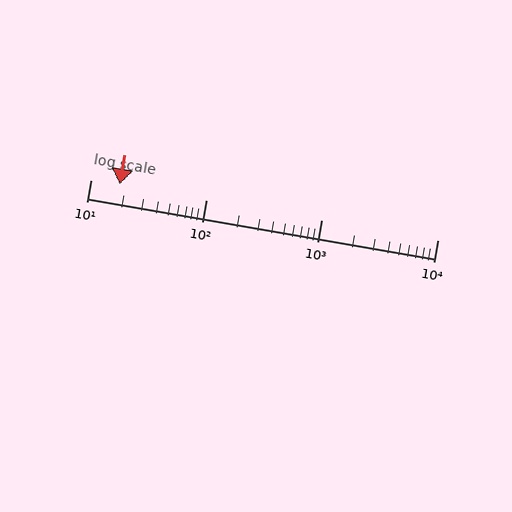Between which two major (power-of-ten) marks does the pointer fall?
The pointer is between 10 and 100.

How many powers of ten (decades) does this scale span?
The scale spans 3 decades, from 10 to 10000.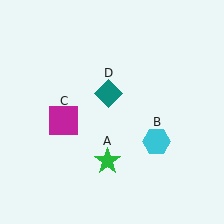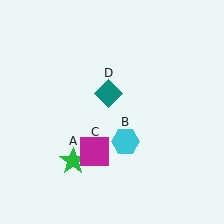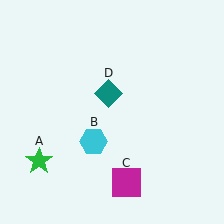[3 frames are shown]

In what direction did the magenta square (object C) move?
The magenta square (object C) moved down and to the right.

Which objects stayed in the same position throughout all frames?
Teal diamond (object D) remained stationary.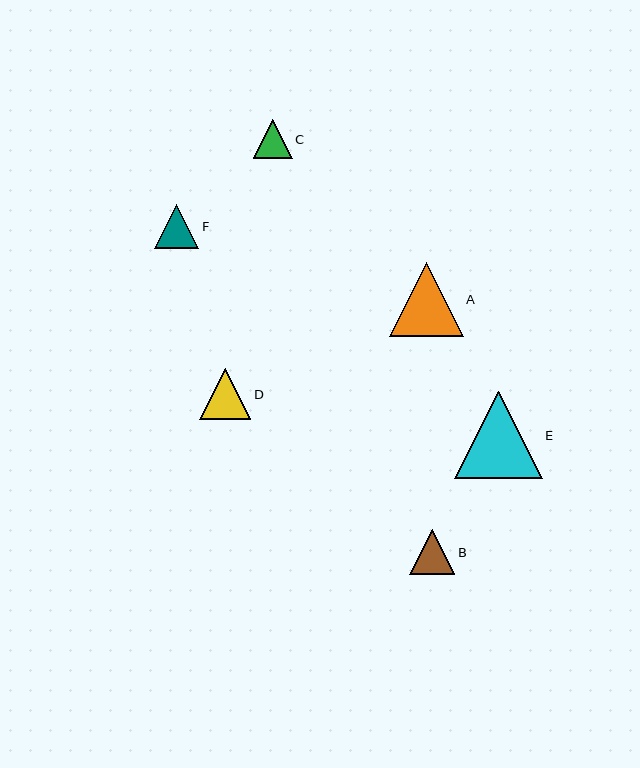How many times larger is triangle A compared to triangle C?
Triangle A is approximately 1.9 times the size of triangle C.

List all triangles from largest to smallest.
From largest to smallest: E, A, D, B, F, C.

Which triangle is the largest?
Triangle E is the largest with a size of approximately 87 pixels.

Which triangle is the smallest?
Triangle C is the smallest with a size of approximately 39 pixels.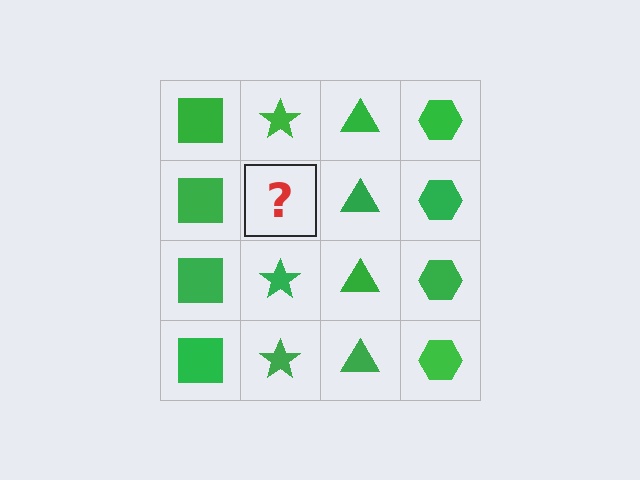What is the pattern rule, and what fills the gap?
The rule is that each column has a consistent shape. The gap should be filled with a green star.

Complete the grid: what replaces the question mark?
The question mark should be replaced with a green star.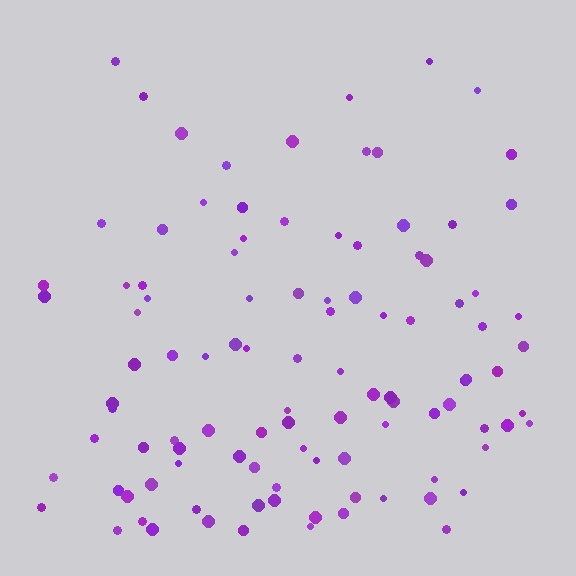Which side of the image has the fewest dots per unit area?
The top.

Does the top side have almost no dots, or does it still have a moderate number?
Still a moderate number, just noticeably fewer than the bottom.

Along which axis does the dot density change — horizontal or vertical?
Vertical.